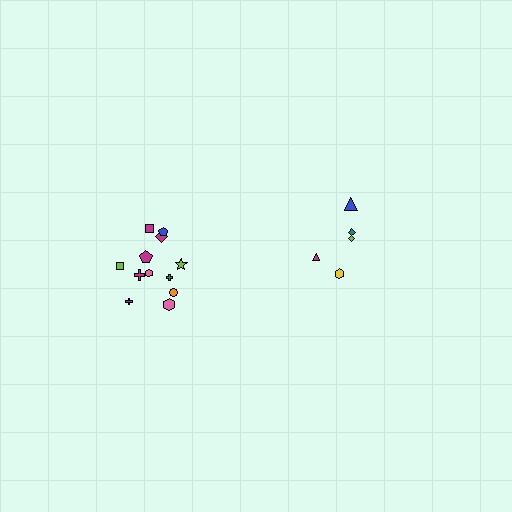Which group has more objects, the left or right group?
The left group.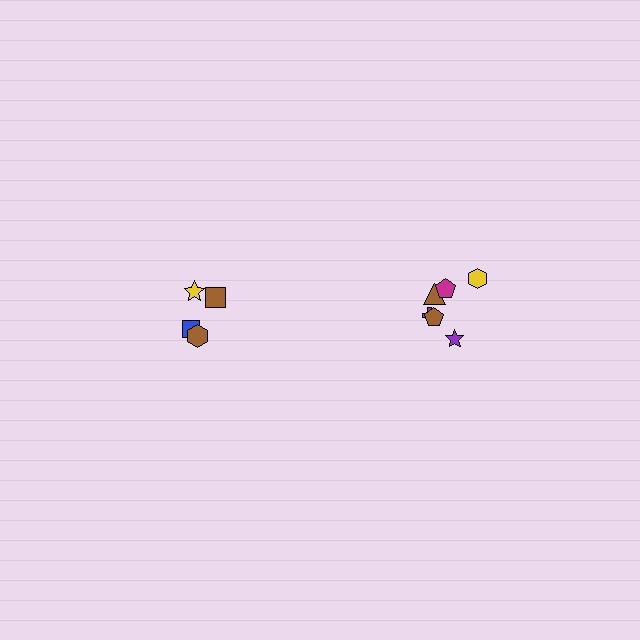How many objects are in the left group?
There are 4 objects.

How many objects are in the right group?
There are 6 objects.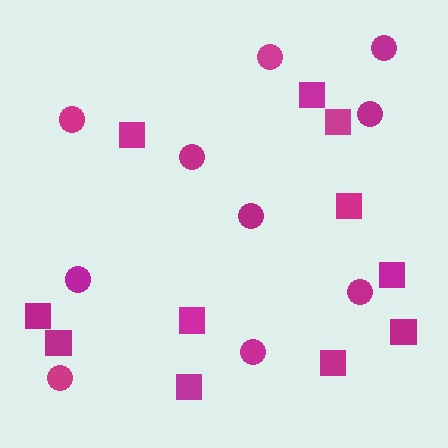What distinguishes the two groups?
There are 2 groups: one group of squares (11) and one group of circles (10).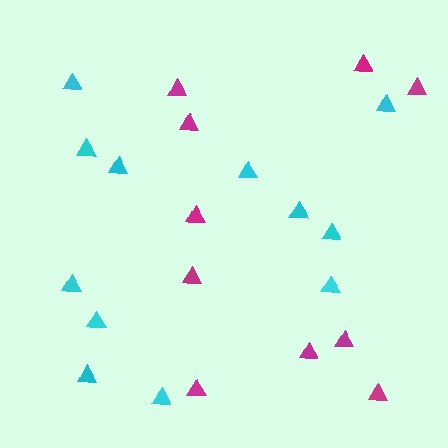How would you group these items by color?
There are 2 groups: one group of cyan triangles (12) and one group of magenta triangles (10).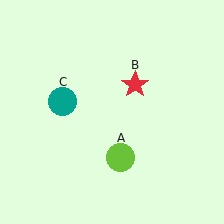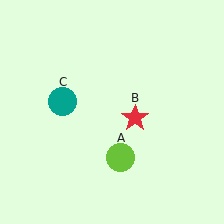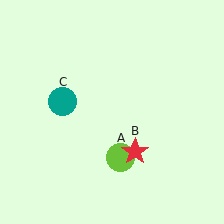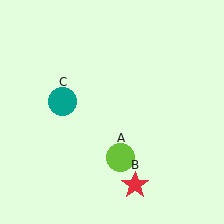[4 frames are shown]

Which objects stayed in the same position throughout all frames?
Lime circle (object A) and teal circle (object C) remained stationary.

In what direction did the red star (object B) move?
The red star (object B) moved down.